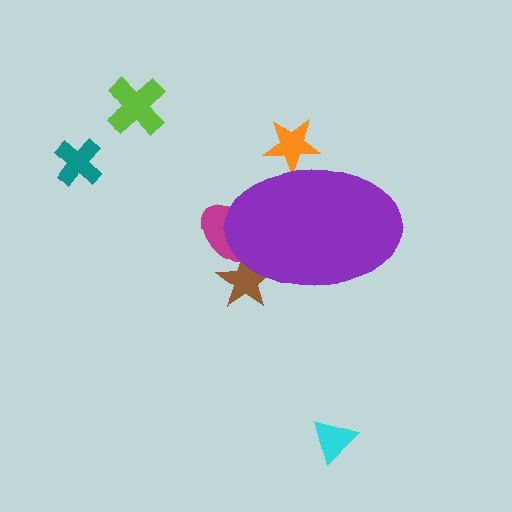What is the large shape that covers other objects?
A purple ellipse.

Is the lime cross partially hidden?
No, the lime cross is fully visible.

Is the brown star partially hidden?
Yes, the brown star is partially hidden behind the purple ellipse.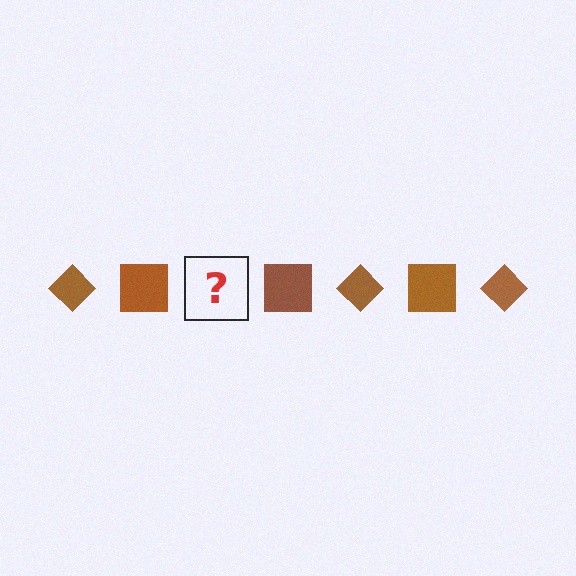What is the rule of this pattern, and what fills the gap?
The rule is that the pattern cycles through diamond, square shapes in brown. The gap should be filled with a brown diamond.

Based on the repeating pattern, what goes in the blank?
The blank should be a brown diamond.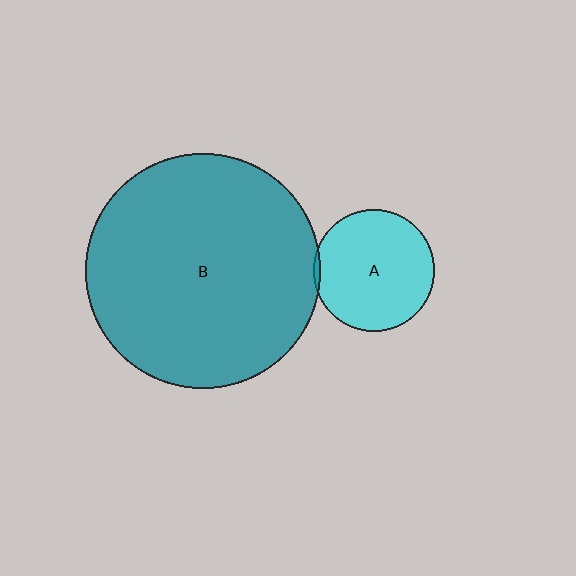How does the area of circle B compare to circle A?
Approximately 3.8 times.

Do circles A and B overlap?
Yes.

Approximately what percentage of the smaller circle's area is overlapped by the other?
Approximately 5%.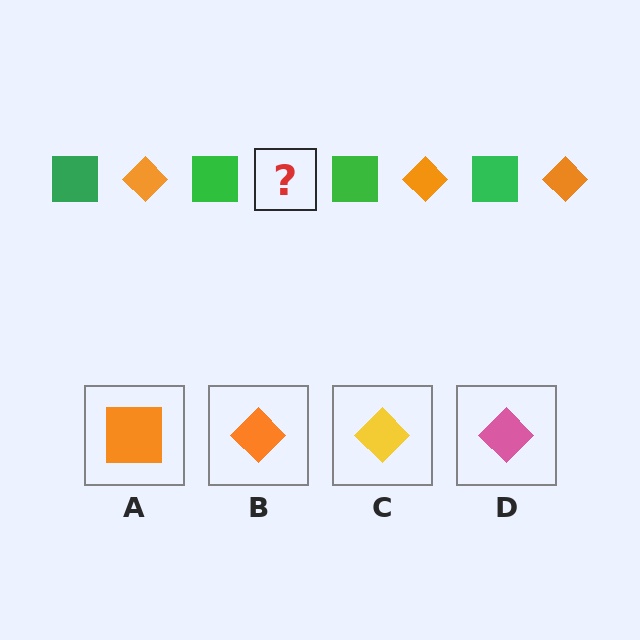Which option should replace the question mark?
Option B.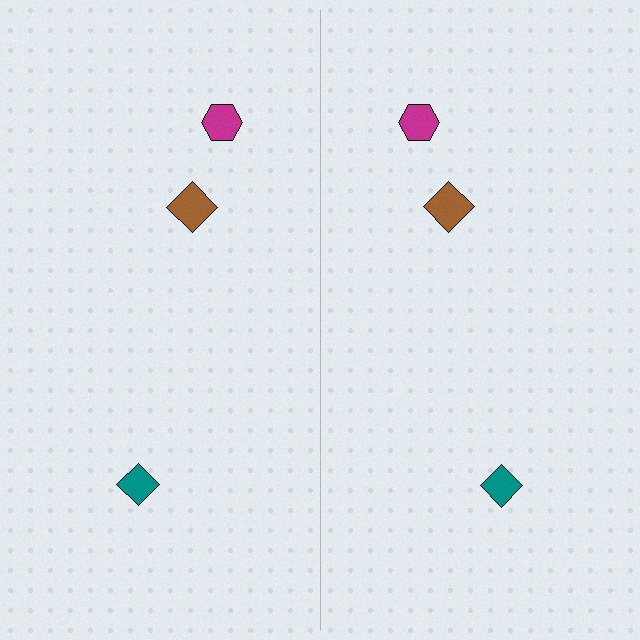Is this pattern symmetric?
Yes, this pattern has bilateral (reflection) symmetry.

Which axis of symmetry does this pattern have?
The pattern has a vertical axis of symmetry running through the center of the image.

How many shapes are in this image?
There are 6 shapes in this image.